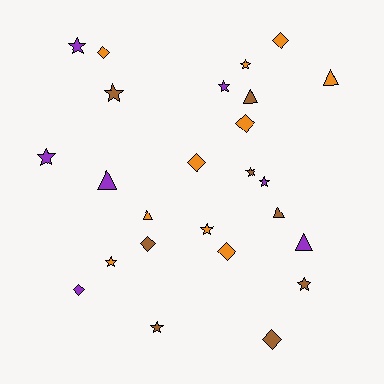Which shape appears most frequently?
Star, with 11 objects.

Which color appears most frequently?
Orange, with 10 objects.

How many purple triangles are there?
There are 2 purple triangles.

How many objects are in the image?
There are 25 objects.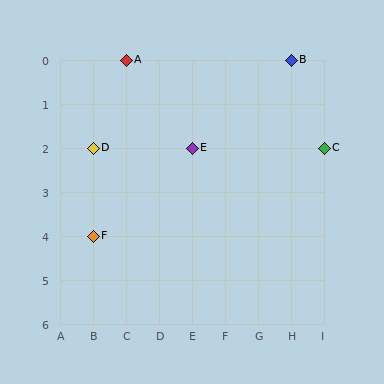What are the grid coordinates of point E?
Point E is at grid coordinates (E, 2).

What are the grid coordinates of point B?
Point B is at grid coordinates (H, 0).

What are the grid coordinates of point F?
Point F is at grid coordinates (B, 4).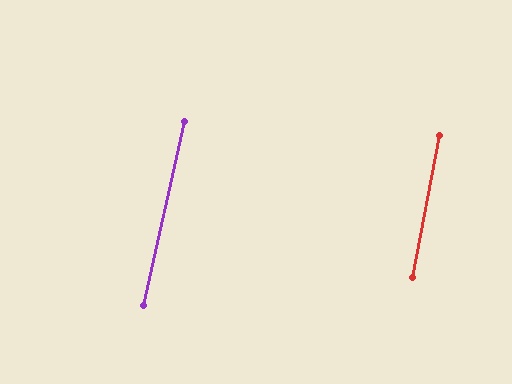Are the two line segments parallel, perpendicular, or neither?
Parallel — their directions differ by only 1.8°.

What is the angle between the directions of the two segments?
Approximately 2 degrees.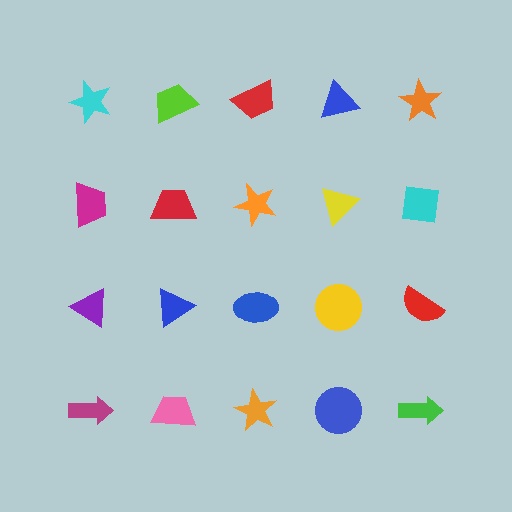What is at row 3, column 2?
A blue triangle.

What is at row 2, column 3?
An orange star.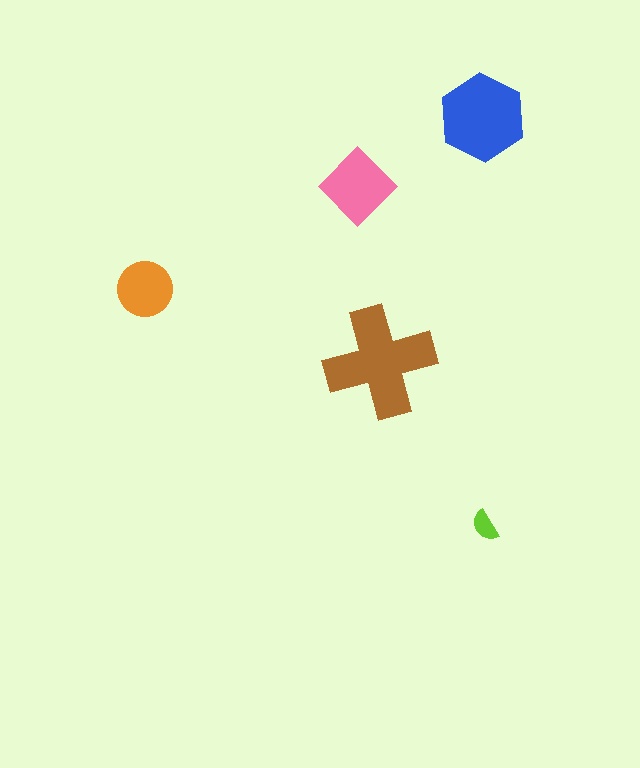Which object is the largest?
The brown cross.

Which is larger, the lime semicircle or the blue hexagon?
The blue hexagon.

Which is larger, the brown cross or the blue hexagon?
The brown cross.